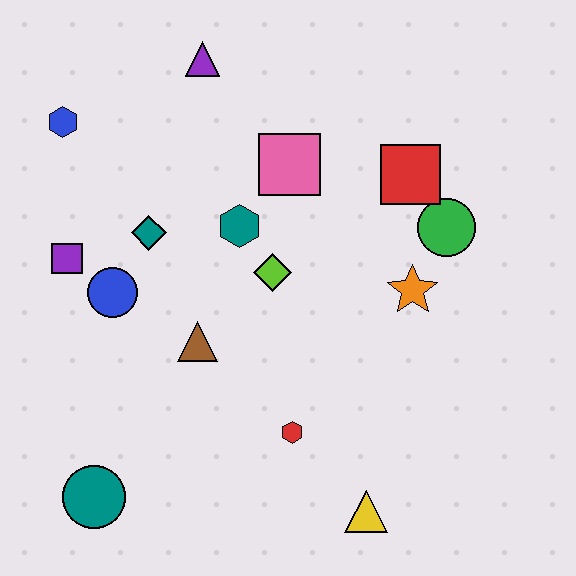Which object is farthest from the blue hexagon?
The yellow triangle is farthest from the blue hexagon.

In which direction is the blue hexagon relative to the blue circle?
The blue hexagon is above the blue circle.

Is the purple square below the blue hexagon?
Yes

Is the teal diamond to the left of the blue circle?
No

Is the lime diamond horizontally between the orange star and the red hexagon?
No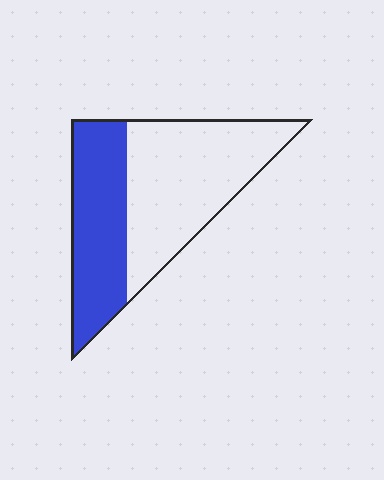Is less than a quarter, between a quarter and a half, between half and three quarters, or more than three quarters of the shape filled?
Between a quarter and a half.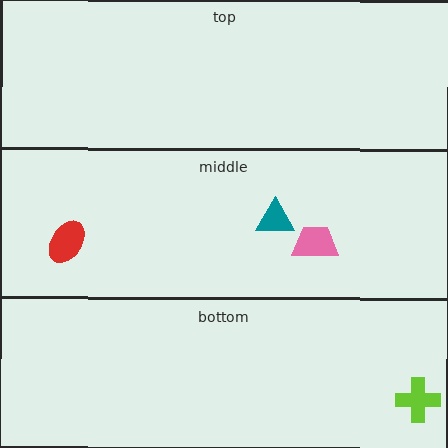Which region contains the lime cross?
The bottom region.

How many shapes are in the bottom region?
1.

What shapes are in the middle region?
The teal triangle, the pink trapezoid, the red ellipse.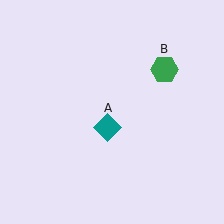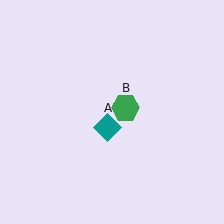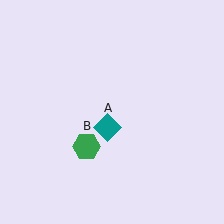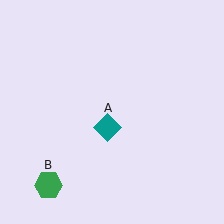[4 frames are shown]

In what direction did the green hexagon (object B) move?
The green hexagon (object B) moved down and to the left.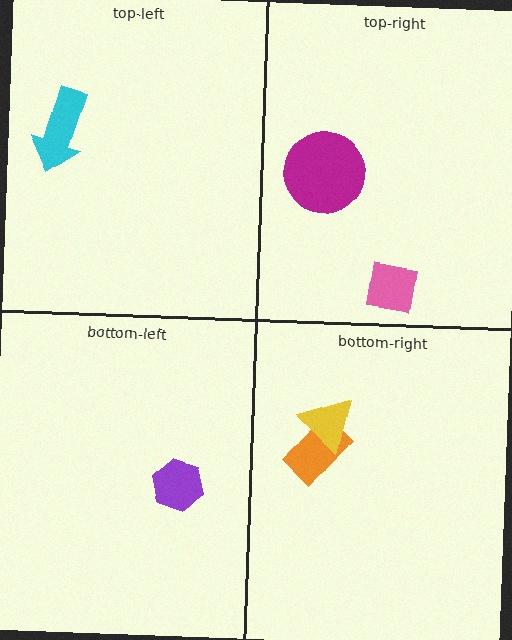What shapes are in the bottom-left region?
The purple hexagon.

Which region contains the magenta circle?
The top-right region.